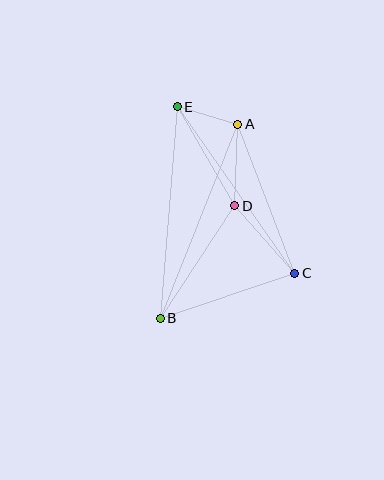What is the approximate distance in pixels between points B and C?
The distance between B and C is approximately 142 pixels.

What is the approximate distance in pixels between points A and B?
The distance between A and B is approximately 209 pixels.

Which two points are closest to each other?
Points A and E are closest to each other.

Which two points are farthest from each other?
Points B and E are farthest from each other.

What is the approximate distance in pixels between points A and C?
The distance between A and C is approximately 159 pixels.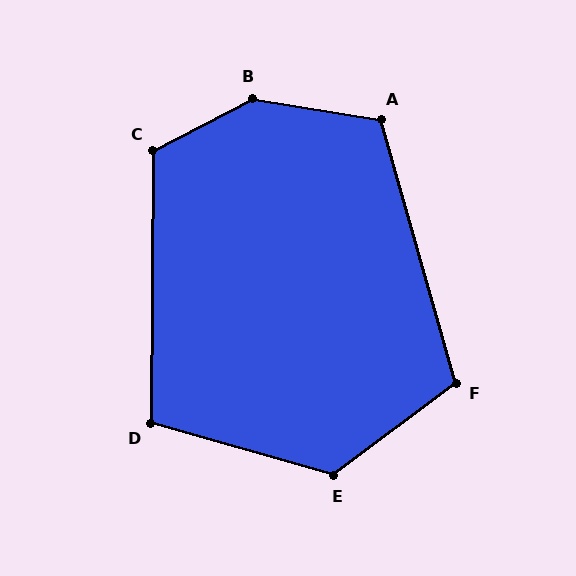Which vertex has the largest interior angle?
B, at approximately 143 degrees.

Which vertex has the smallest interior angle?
D, at approximately 106 degrees.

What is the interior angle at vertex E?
Approximately 127 degrees (obtuse).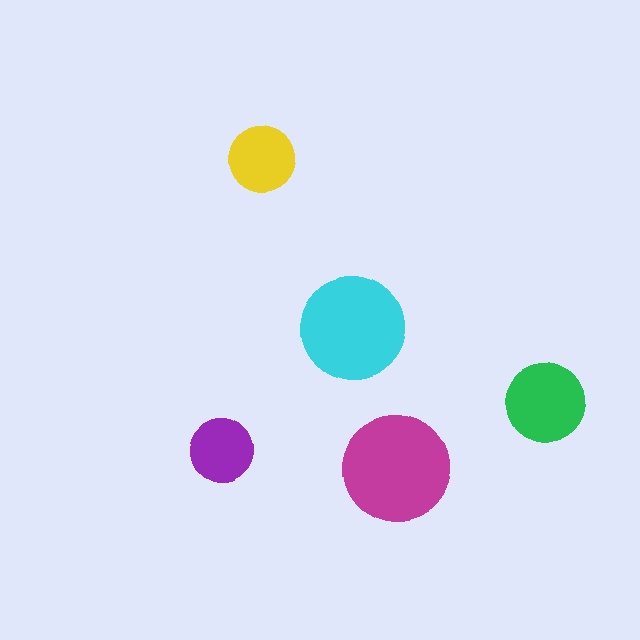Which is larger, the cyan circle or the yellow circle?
The cyan one.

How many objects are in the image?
There are 5 objects in the image.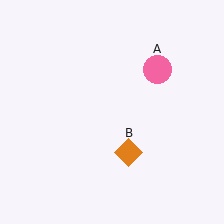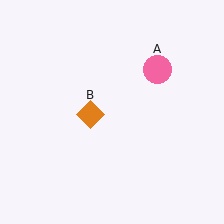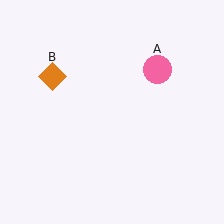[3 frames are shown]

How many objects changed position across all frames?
1 object changed position: orange diamond (object B).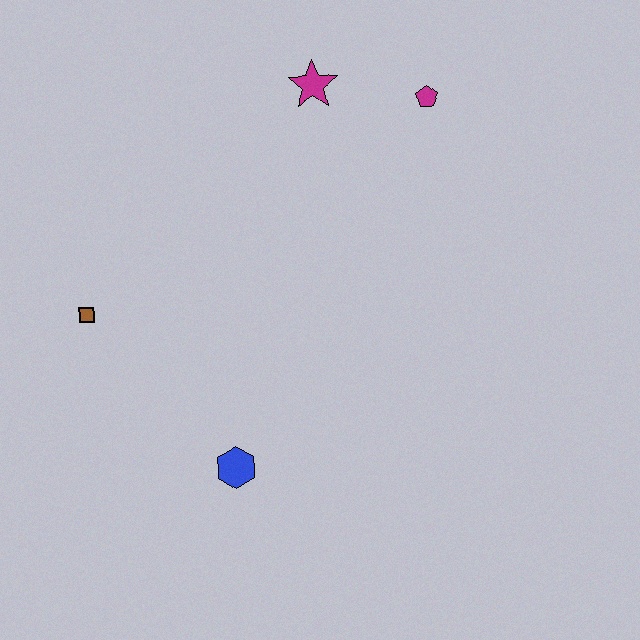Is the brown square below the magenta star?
Yes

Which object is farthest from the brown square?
The magenta pentagon is farthest from the brown square.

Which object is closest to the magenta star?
The magenta pentagon is closest to the magenta star.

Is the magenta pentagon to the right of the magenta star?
Yes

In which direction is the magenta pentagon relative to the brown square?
The magenta pentagon is to the right of the brown square.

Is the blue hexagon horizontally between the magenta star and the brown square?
Yes